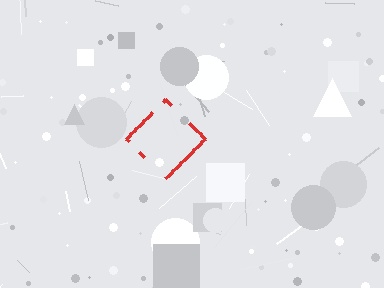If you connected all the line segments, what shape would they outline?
They would outline a diamond.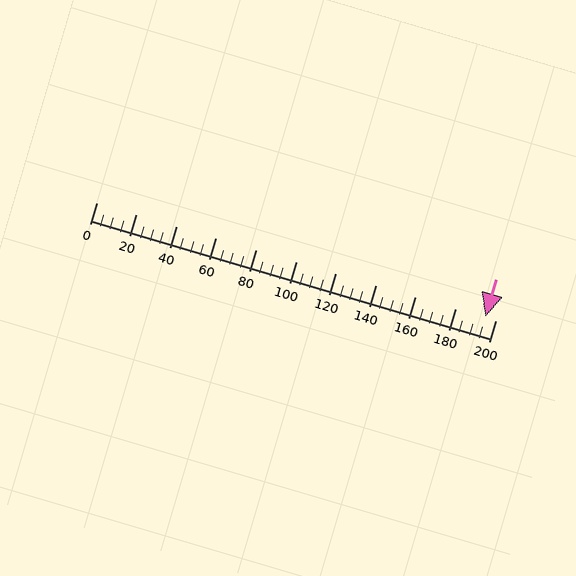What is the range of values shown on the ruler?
The ruler shows values from 0 to 200.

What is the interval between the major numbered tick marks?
The major tick marks are spaced 20 units apart.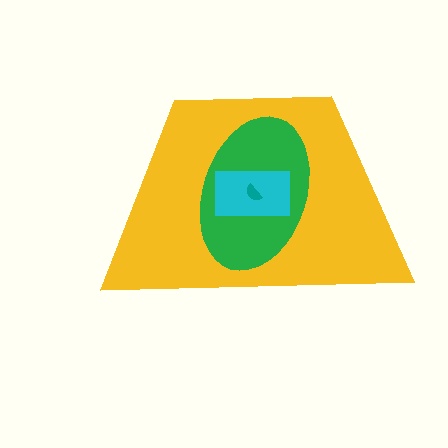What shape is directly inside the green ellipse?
The cyan rectangle.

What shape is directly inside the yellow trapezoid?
The green ellipse.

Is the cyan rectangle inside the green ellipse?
Yes.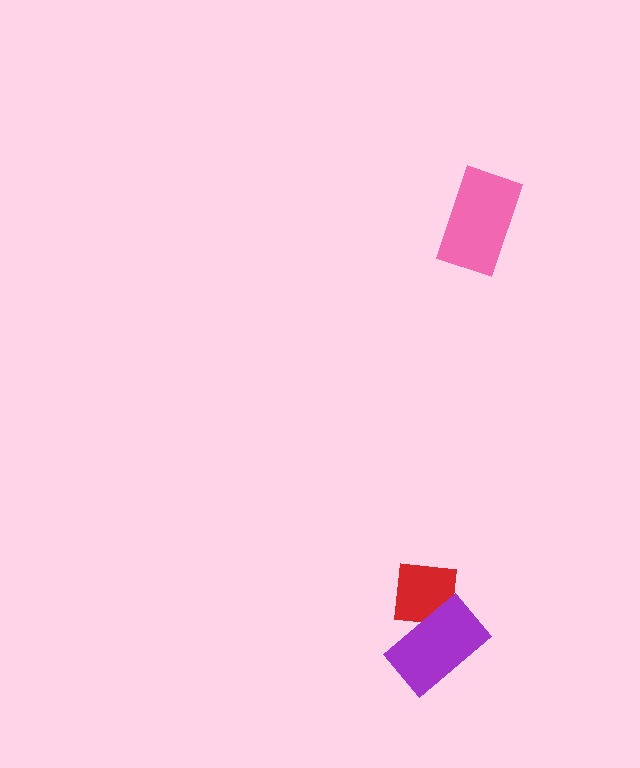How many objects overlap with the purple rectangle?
1 object overlaps with the purple rectangle.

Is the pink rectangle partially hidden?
No, no other shape covers it.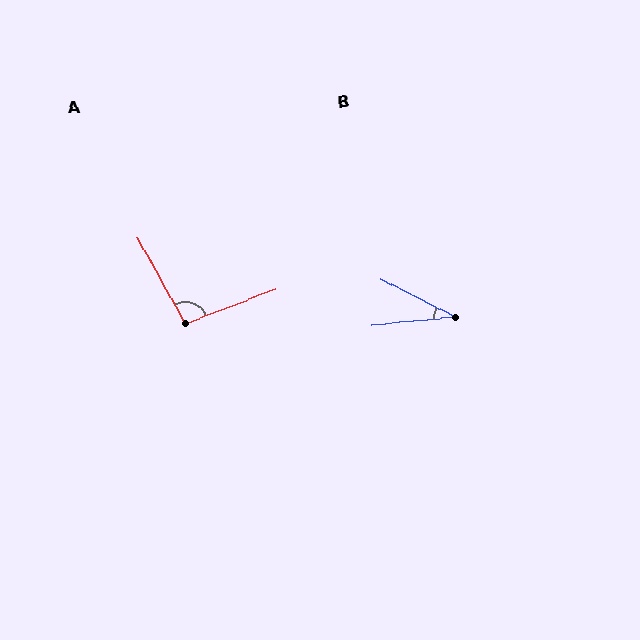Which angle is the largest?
A, at approximately 98 degrees.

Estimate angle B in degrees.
Approximately 32 degrees.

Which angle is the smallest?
B, at approximately 32 degrees.